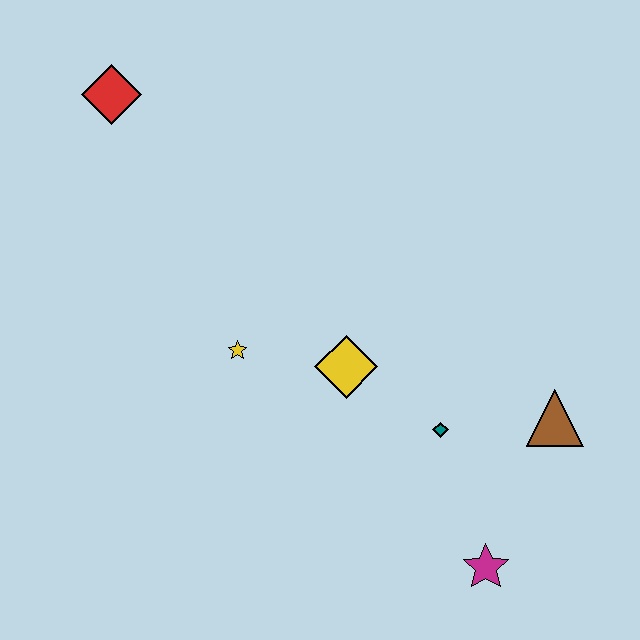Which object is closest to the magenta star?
The teal diamond is closest to the magenta star.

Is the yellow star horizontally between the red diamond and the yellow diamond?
Yes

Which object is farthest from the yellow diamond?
The red diamond is farthest from the yellow diamond.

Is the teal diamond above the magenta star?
Yes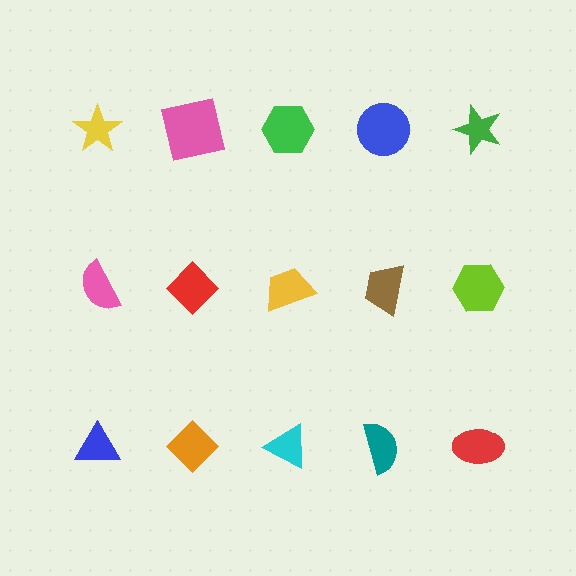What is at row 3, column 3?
A cyan triangle.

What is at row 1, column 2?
A pink square.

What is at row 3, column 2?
An orange diamond.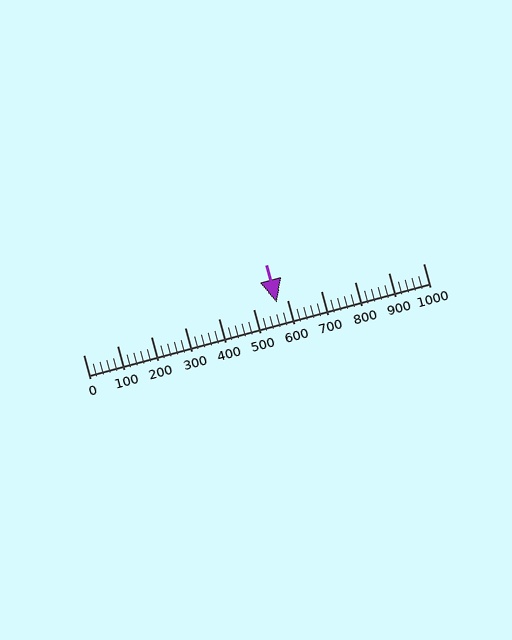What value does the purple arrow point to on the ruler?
The purple arrow points to approximately 568.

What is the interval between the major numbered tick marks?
The major tick marks are spaced 100 units apart.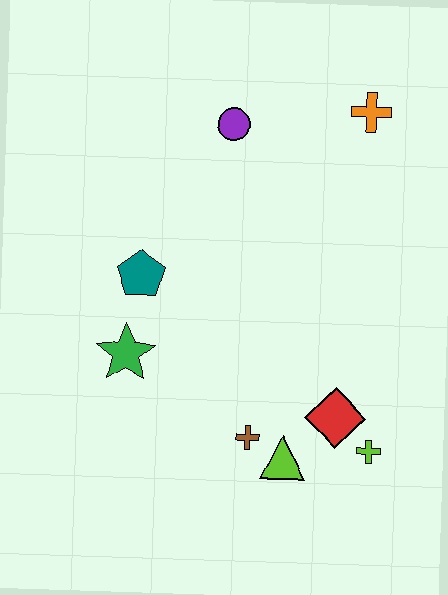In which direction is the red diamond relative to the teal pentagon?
The red diamond is to the right of the teal pentagon.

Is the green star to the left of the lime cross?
Yes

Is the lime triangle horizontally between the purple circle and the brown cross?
No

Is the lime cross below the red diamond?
Yes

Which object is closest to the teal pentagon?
The green star is closest to the teal pentagon.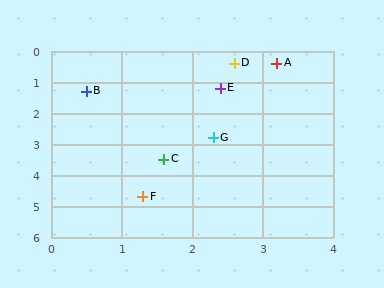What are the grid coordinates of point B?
Point B is at approximately (0.5, 1.3).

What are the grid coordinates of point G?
Point G is at approximately (2.3, 2.8).